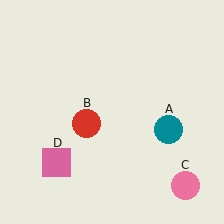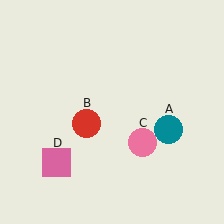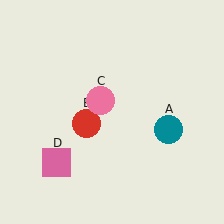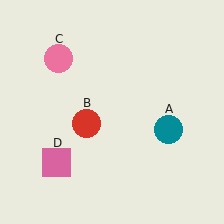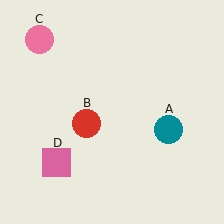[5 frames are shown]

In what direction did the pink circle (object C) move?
The pink circle (object C) moved up and to the left.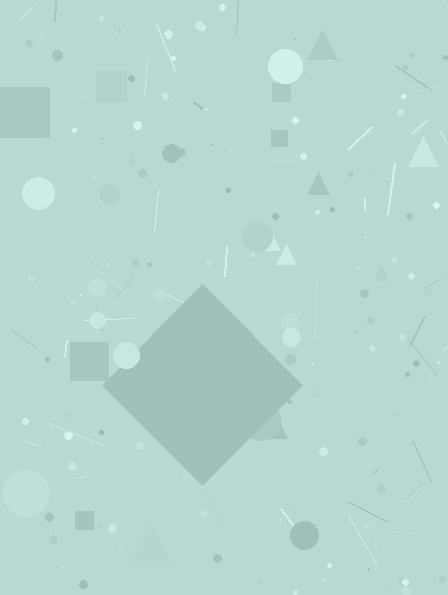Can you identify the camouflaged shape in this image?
The camouflaged shape is a diamond.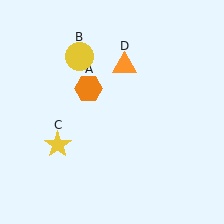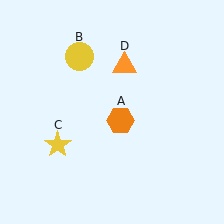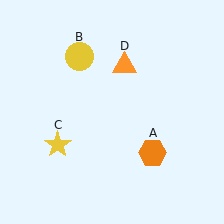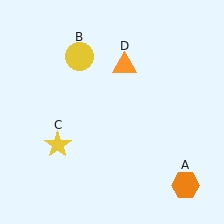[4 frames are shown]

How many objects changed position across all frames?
1 object changed position: orange hexagon (object A).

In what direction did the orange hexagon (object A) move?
The orange hexagon (object A) moved down and to the right.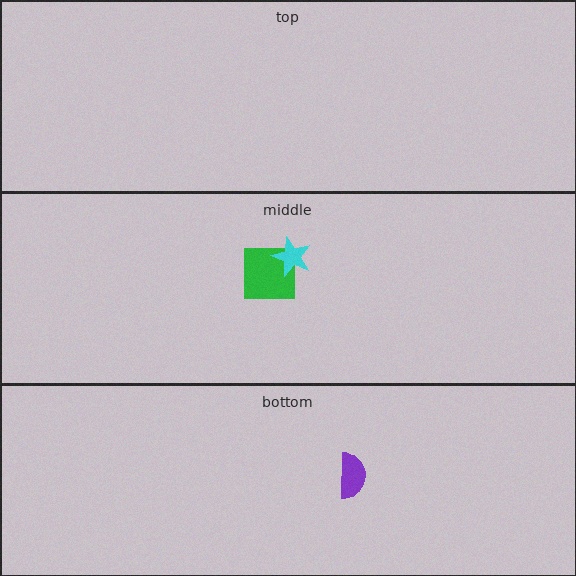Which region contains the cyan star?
The middle region.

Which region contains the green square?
The middle region.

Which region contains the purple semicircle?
The bottom region.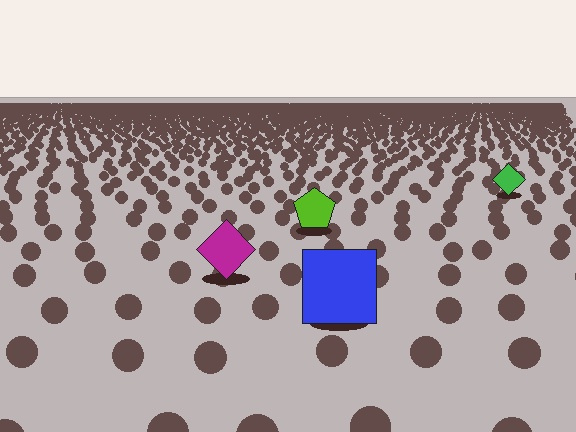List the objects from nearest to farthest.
From nearest to farthest: the blue square, the magenta diamond, the lime pentagon, the green diamond.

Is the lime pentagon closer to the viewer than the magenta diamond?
No. The magenta diamond is closer — you can tell from the texture gradient: the ground texture is coarser near it.